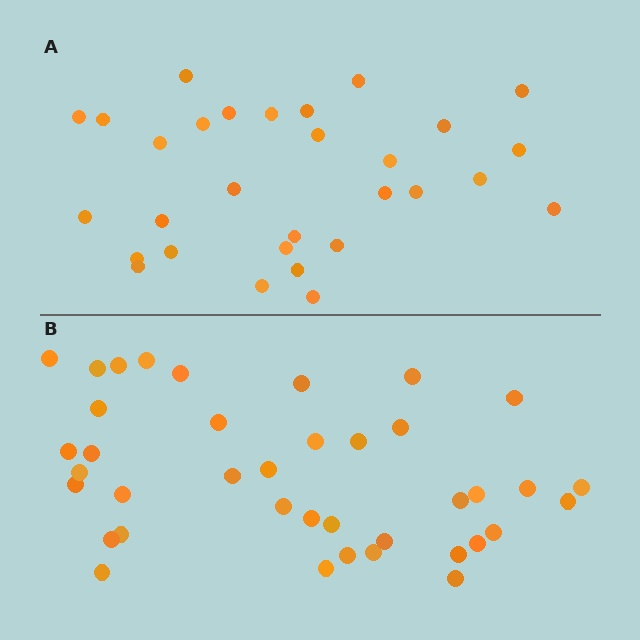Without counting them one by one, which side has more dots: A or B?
Region B (the bottom region) has more dots.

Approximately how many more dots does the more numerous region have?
Region B has roughly 8 or so more dots than region A.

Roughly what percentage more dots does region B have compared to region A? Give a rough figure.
About 30% more.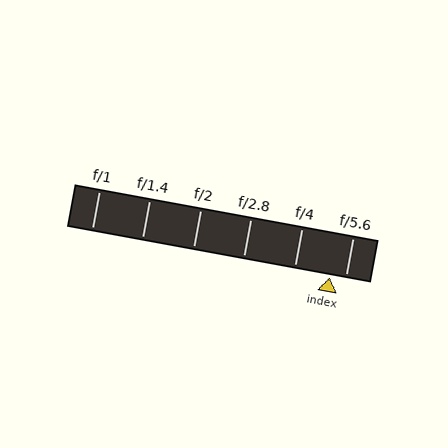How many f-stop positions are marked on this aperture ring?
There are 6 f-stop positions marked.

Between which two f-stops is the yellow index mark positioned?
The index mark is between f/4 and f/5.6.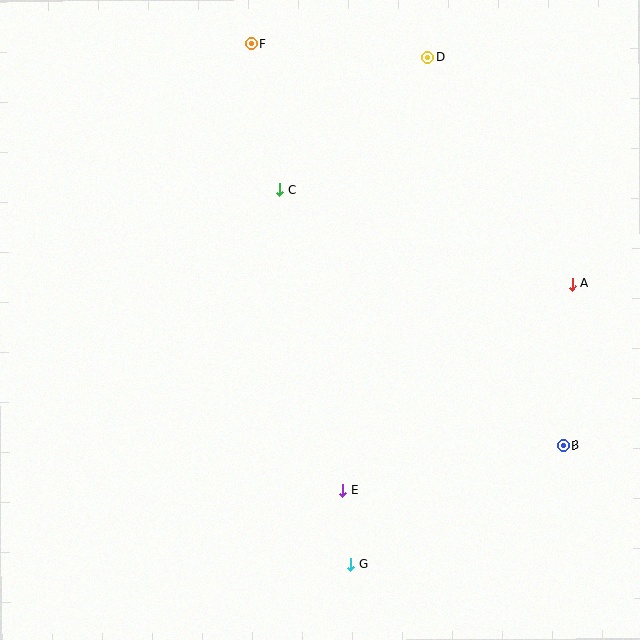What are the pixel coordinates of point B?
Point B is at (563, 446).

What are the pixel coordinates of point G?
Point G is at (351, 564).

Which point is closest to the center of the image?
Point C at (280, 190) is closest to the center.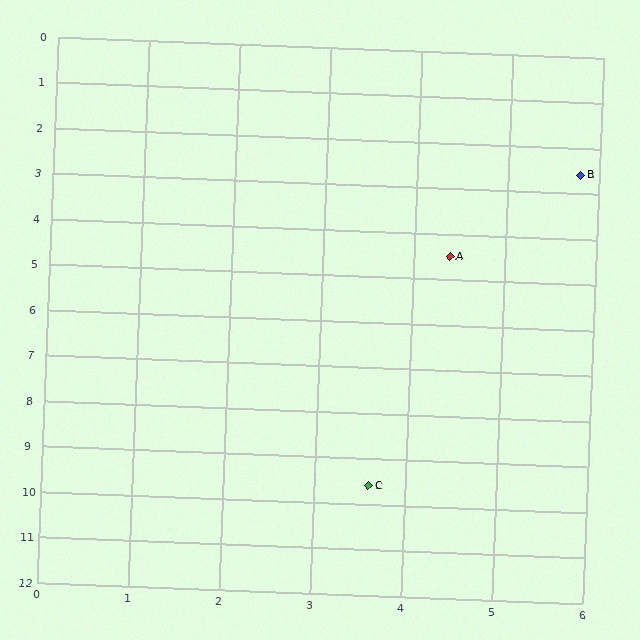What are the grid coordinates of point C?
Point C is at approximately (3.6, 9.6).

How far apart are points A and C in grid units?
Points A and C are about 5.2 grid units apart.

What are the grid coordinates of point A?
Point A is at approximately (4.4, 4.5).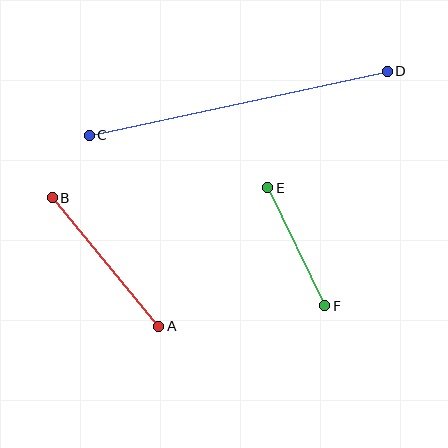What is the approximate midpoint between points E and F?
The midpoint is at approximately (296, 247) pixels.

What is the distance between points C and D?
The distance is approximately 305 pixels.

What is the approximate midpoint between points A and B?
The midpoint is at approximately (106, 262) pixels.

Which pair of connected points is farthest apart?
Points C and D are farthest apart.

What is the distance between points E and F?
The distance is approximately 131 pixels.